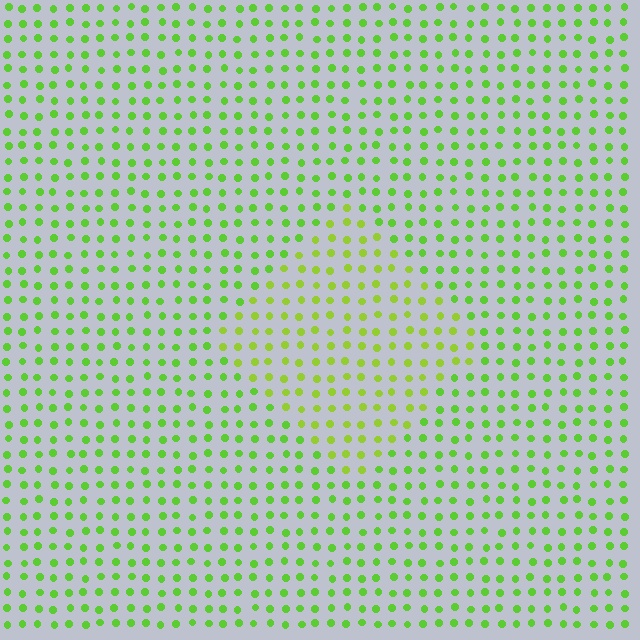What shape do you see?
I see a diamond.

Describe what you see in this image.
The image is filled with small lime elements in a uniform arrangement. A diamond-shaped region is visible where the elements are tinted to a slightly different hue, forming a subtle color boundary.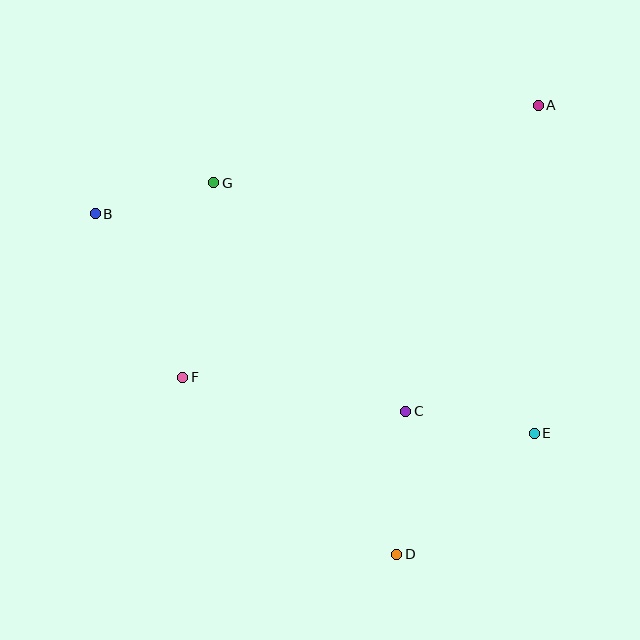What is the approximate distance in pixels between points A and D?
The distance between A and D is approximately 471 pixels.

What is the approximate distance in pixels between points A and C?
The distance between A and C is approximately 333 pixels.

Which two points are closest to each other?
Points B and G are closest to each other.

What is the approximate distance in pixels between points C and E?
The distance between C and E is approximately 130 pixels.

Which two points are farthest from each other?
Points B and E are farthest from each other.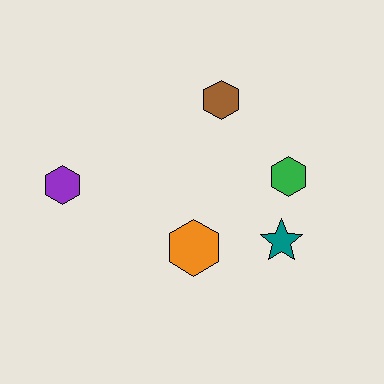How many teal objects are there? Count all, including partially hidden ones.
There is 1 teal object.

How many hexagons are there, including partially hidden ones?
There are 4 hexagons.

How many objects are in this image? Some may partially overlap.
There are 5 objects.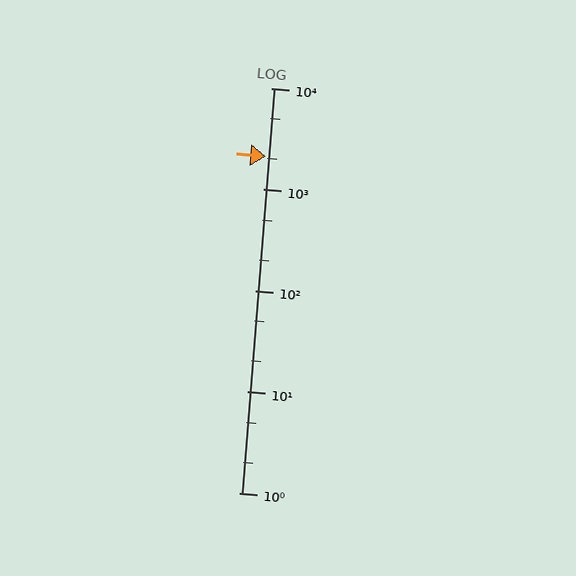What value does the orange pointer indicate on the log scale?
The pointer indicates approximately 2100.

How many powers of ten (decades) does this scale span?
The scale spans 4 decades, from 1 to 10000.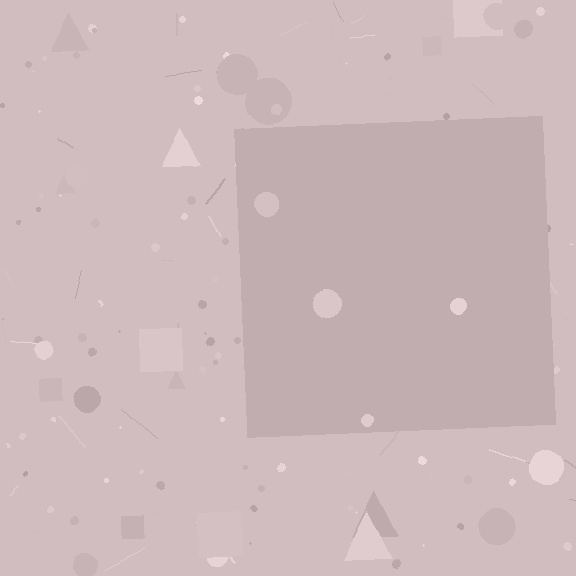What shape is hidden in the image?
A square is hidden in the image.